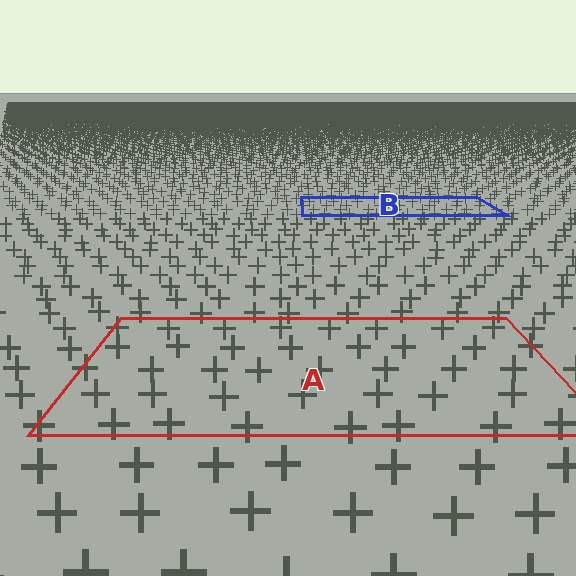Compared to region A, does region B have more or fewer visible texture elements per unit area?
Region B has more texture elements per unit area — they are packed more densely because it is farther away.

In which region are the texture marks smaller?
The texture marks are smaller in region B, because it is farther away.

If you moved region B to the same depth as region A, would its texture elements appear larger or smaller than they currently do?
They would appear larger. At a closer depth, the same texture elements are projected at a bigger on-screen size.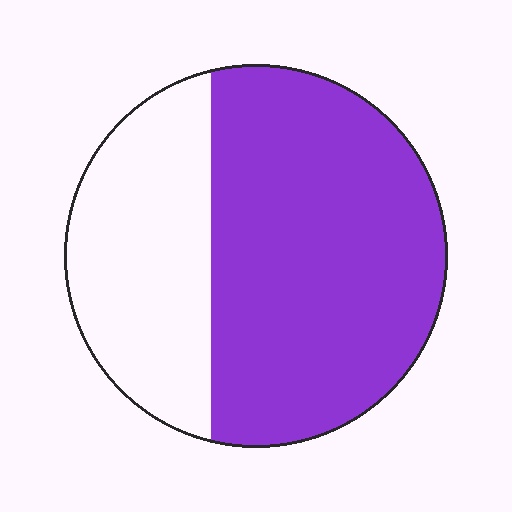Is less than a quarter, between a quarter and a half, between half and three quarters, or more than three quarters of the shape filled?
Between half and three quarters.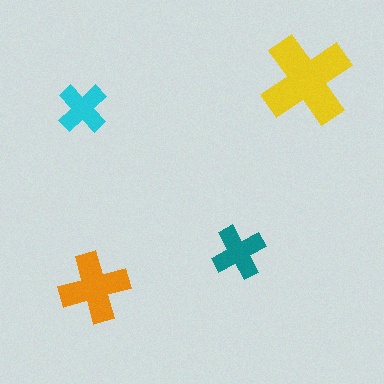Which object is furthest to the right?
The yellow cross is rightmost.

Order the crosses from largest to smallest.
the yellow one, the orange one, the teal one, the cyan one.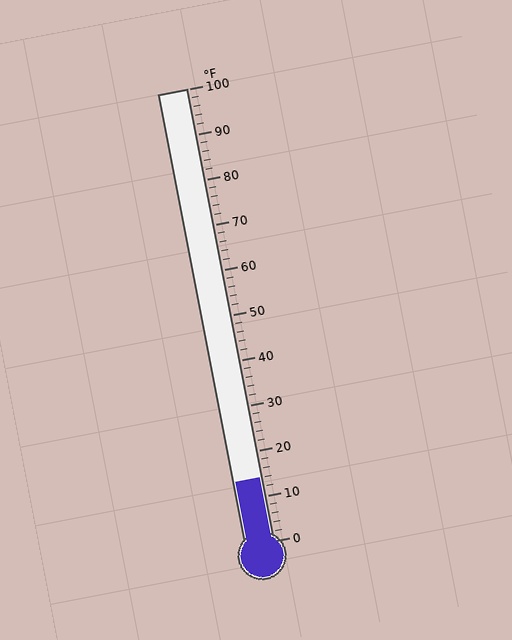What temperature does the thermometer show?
The thermometer shows approximately 14°F.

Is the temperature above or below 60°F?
The temperature is below 60°F.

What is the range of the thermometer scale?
The thermometer scale ranges from 0°F to 100°F.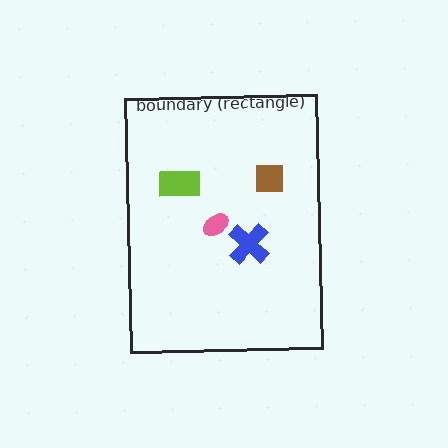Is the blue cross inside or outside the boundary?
Inside.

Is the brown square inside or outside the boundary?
Inside.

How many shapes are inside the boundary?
4 inside, 0 outside.